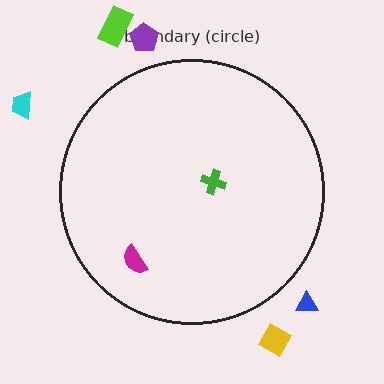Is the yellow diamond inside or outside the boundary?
Outside.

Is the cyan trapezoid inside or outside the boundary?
Outside.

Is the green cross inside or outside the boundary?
Inside.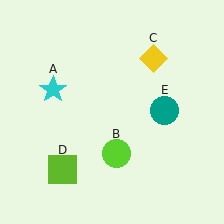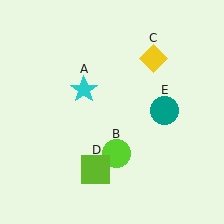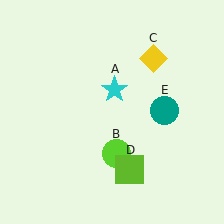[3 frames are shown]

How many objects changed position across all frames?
2 objects changed position: cyan star (object A), lime square (object D).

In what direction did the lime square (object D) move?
The lime square (object D) moved right.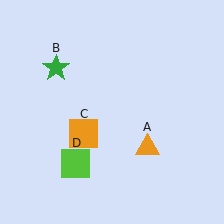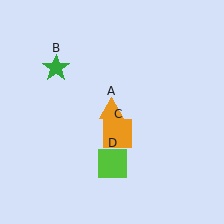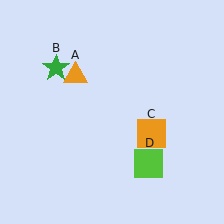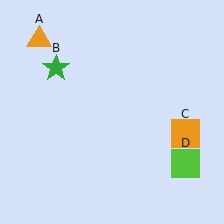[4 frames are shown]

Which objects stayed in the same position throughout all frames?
Green star (object B) remained stationary.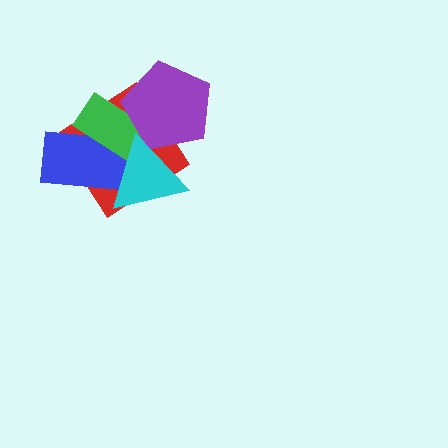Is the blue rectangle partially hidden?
Yes, it is partially covered by another shape.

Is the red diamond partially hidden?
Yes, it is partially covered by another shape.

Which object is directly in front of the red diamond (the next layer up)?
The blue rectangle is directly in front of the red diamond.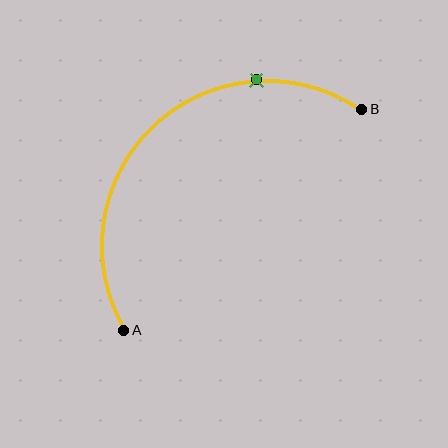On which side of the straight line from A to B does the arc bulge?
The arc bulges above and to the left of the straight line connecting A and B.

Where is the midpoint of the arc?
The arc midpoint is the point on the curve farthest from the straight line joining A and B. It sits above and to the left of that line.